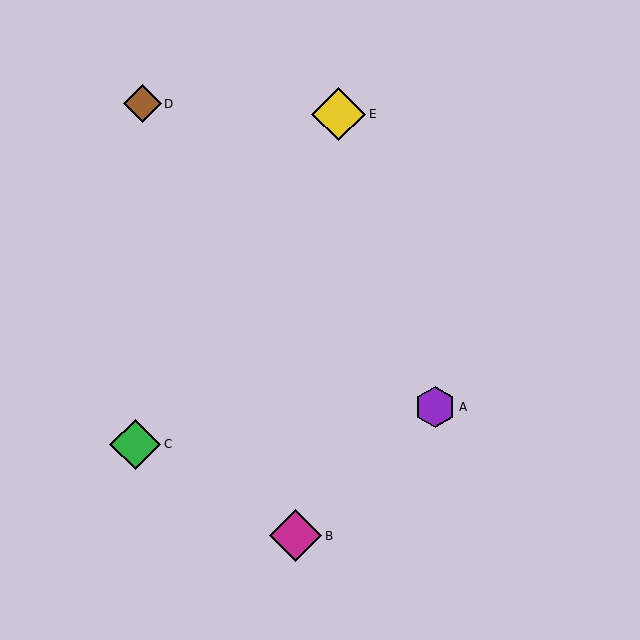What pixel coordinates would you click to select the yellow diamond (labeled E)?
Click at (339, 114) to select the yellow diamond E.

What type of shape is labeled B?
Shape B is a magenta diamond.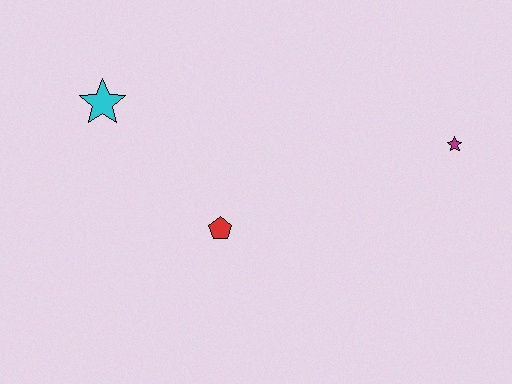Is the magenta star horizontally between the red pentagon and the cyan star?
No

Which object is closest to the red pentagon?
The cyan star is closest to the red pentagon.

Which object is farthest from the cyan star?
The magenta star is farthest from the cyan star.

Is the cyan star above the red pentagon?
Yes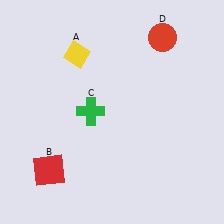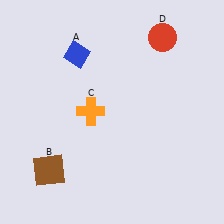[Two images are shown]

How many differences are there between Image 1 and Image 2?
There are 3 differences between the two images.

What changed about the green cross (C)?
In Image 1, C is green. In Image 2, it changed to orange.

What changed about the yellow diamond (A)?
In Image 1, A is yellow. In Image 2, it changed to blue.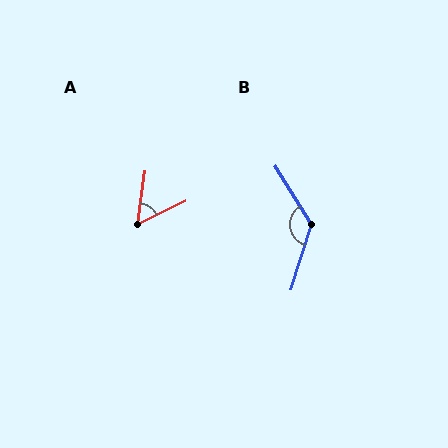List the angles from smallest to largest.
A (56°), B (131°).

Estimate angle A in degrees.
Approximately 56 degrees.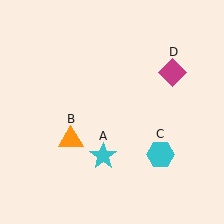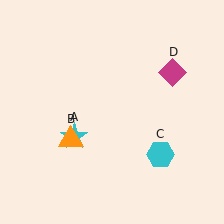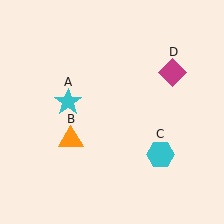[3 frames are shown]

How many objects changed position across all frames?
1 object changed position: cyan star (object A).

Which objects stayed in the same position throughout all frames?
Orange triangle (object B) and cyan hexagon (object C) and magenta diamond (object D) remained stationary.